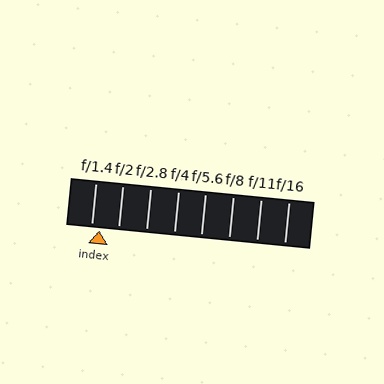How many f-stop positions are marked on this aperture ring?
There are 8 f-stop positions marked.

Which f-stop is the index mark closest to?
The index mark is closest to f/1.4.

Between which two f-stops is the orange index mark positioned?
The index mark is between f/1.4 and f/2.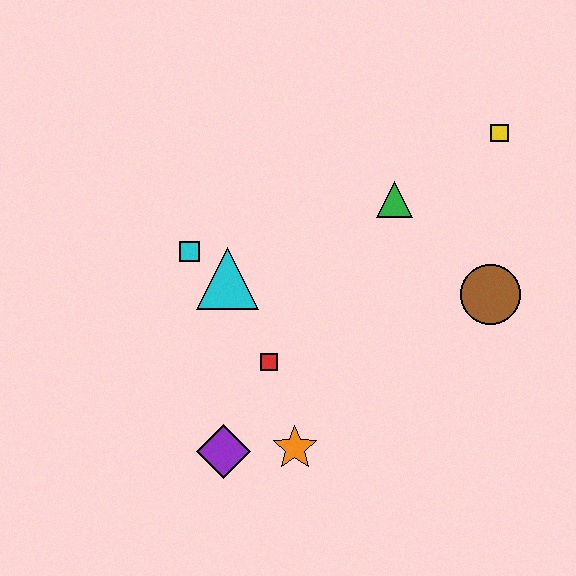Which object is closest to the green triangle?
The yellow square is closest to the green triangle.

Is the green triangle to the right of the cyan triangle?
Yes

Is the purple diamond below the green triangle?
Yes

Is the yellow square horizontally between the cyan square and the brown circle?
No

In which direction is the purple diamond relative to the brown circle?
The purple diamond is to the left of the brown circle.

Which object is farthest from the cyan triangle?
The yellow square is farthest from the cyan triangle.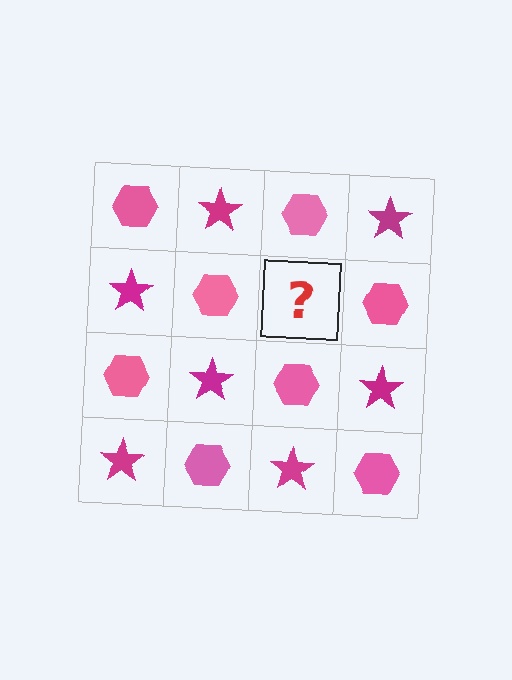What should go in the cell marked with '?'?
The missing cell should contain a magenta star.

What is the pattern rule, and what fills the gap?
The rule is that it alternates pink hexagon and magenta star in a checkerboard pattern. The gap should be filled with a magenta star.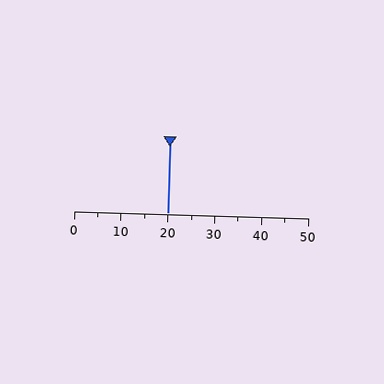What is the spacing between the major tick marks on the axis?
The major ticks are spaced 10 apart.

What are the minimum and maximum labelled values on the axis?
The axis runs from 0 to 50.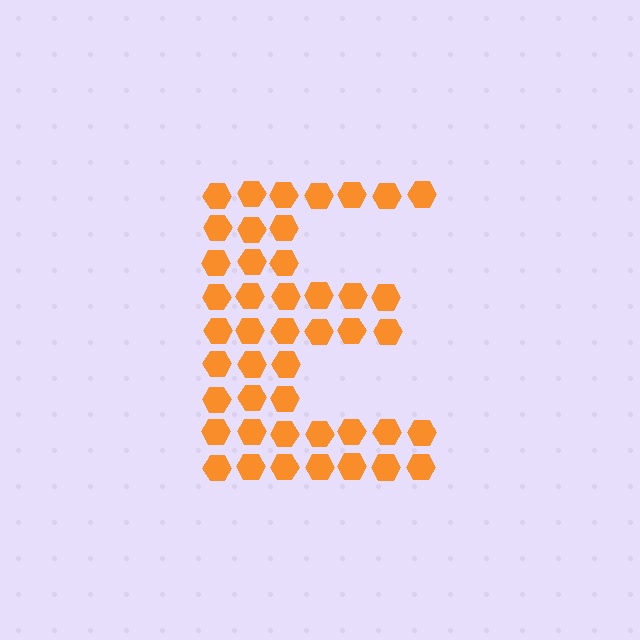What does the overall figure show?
The overall figure shows the letter E.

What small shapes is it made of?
It is made of small hexagons.